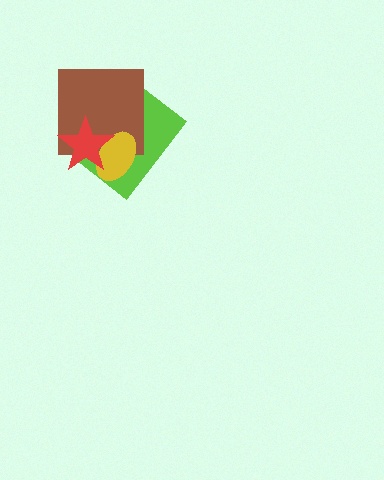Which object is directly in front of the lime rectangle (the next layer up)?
The brown square is directly in front of the lime rectangle.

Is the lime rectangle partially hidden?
Yes, it is partially covered by another shape.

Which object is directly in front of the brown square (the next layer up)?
The yellow ellipse is directly in front of the brown square.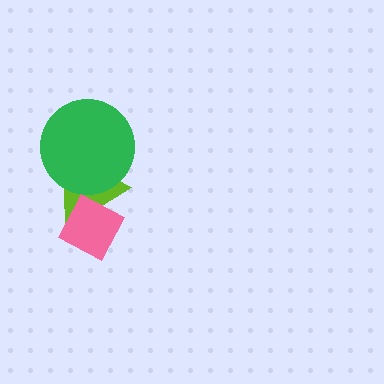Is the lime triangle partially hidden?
Yes, it is partially covered by another shape.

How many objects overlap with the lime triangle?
2 objects overlap with the lime triangle.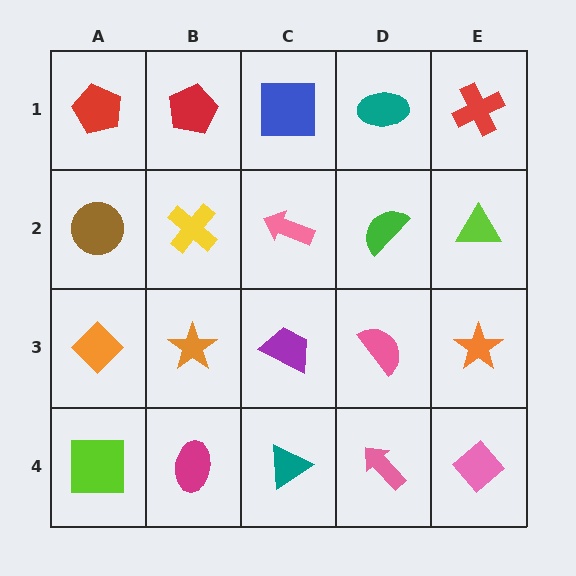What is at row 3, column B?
An orange star.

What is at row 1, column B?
A red pentagon.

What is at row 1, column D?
A teal ellipse.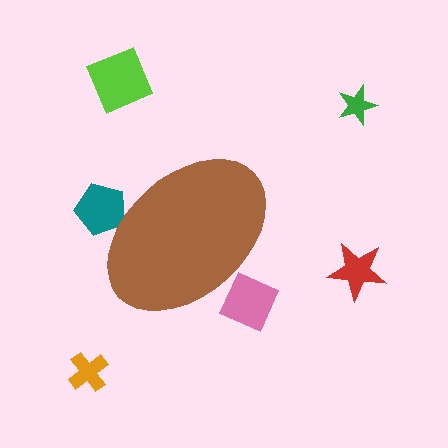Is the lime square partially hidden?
No, the lime square is fully visible.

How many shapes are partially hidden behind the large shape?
2 shapes are partially hidden.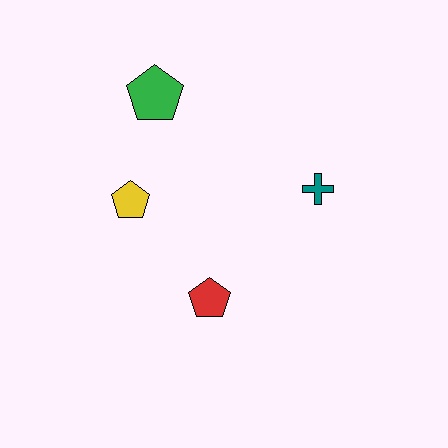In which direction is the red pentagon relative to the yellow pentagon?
The red pentagon is below the yellow pentagon.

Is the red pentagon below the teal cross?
Yes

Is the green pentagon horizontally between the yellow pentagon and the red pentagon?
Yes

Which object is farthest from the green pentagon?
The red pentagon is farthest from the green pentagon.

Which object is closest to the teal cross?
The red pentagon is closest to the teal cross.